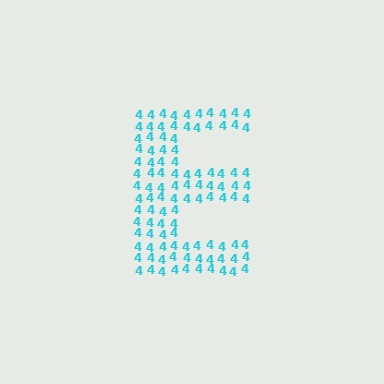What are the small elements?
The small elements are digit 4's.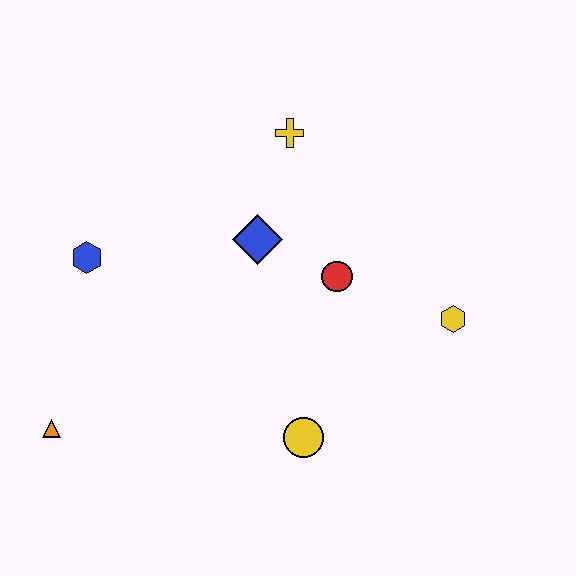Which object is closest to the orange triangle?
The blue hexagon is closest to the orange triangle.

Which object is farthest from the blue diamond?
The orange triangle is farthest from the blue diamond.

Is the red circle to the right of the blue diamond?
Yes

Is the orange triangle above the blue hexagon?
No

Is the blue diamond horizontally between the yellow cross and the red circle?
No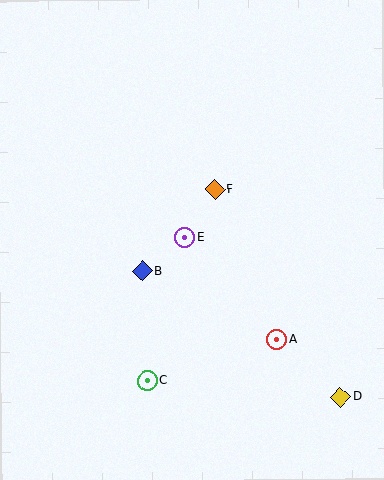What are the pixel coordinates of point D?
Point D is at (340, 397).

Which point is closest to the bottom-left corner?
Point C is closest to the bottom-left corner.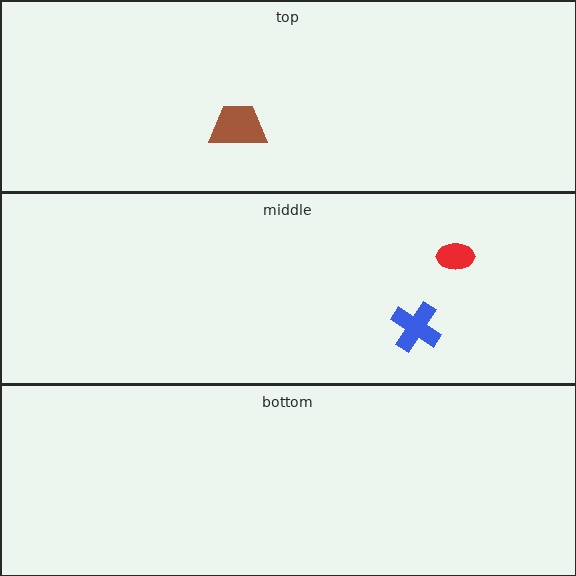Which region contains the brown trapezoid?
The top region.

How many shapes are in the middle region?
2.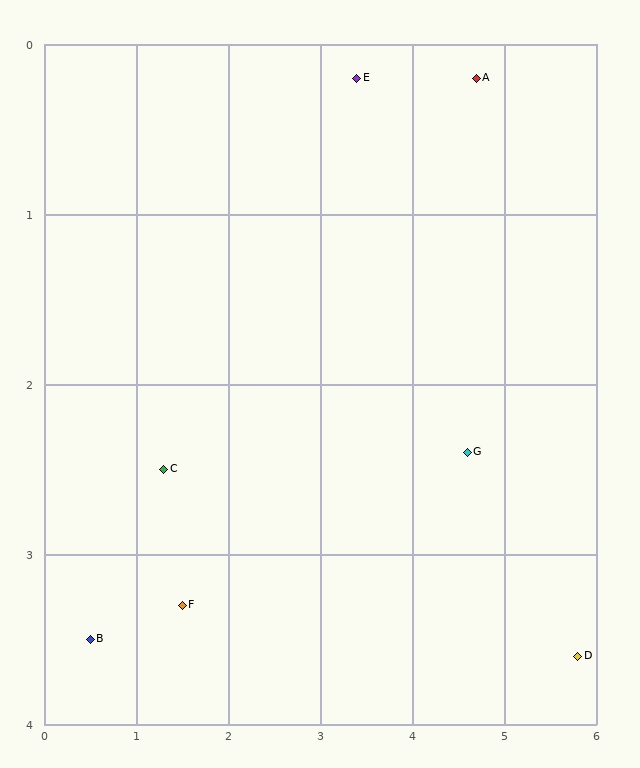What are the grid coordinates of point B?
Point B is at approximately (0.5, 3.5).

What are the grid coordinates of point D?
Point D is at approximately (5.8, 3.6).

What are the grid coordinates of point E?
Point E is at approximately (3.4, 0.2).